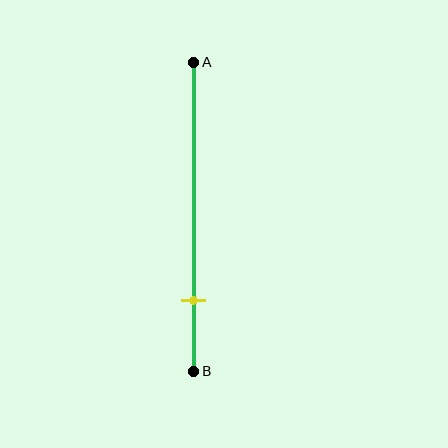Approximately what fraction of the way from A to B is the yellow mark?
The yellow mark is approximately 75% of the way from A to B.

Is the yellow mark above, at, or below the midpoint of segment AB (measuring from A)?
The yellow mark is below the midpoint of segment AB.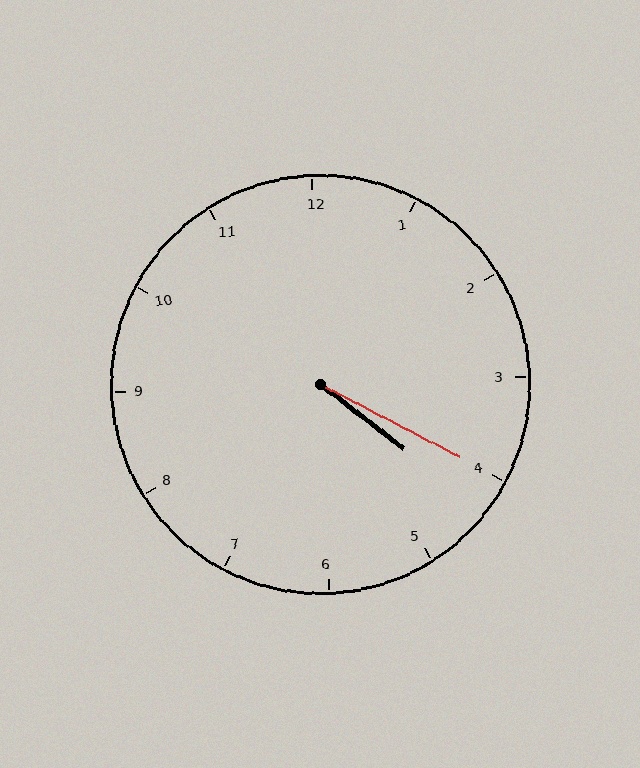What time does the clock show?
4:20.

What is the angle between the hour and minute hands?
Approximately 10 degrees.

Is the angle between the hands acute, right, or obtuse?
It is acute.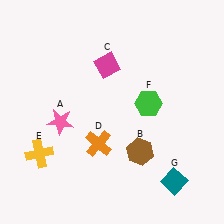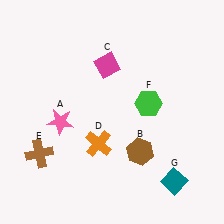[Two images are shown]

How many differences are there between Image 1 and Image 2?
There is 1 difference between the two images.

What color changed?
The cross (E) changed from yellow in Image 1 to brown in Image 2.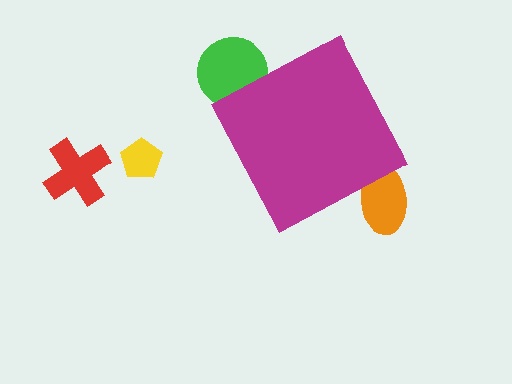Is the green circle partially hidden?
Yes, the green circle is partially hidden behind the magenta diamond.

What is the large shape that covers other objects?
A magenta diamond.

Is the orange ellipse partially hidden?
Yes, the orange ellipse is partially hidden behind the magenta diamond.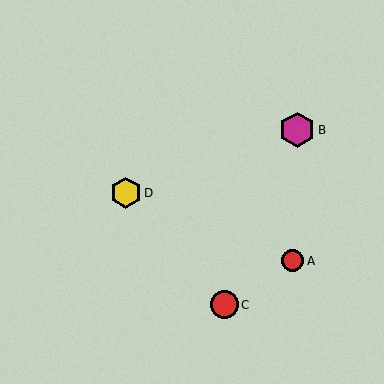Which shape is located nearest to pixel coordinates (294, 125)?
The magenta hexagon (labeled B) at (297, 130) is nearest to that location.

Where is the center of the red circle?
The center of the red circle is at (293, 261).